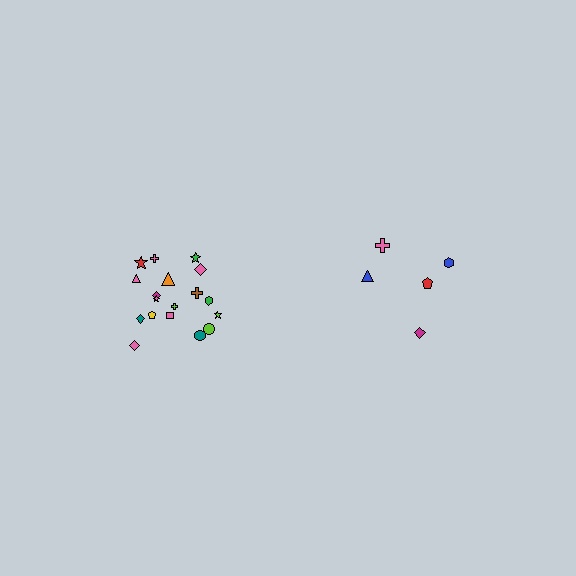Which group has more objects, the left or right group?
The left group.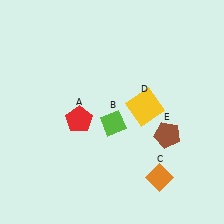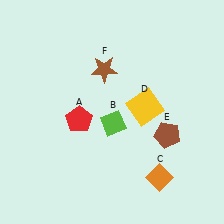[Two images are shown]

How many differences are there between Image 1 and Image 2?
There is 1 difference between the two images.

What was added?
A brown star (F) was added in Image 2.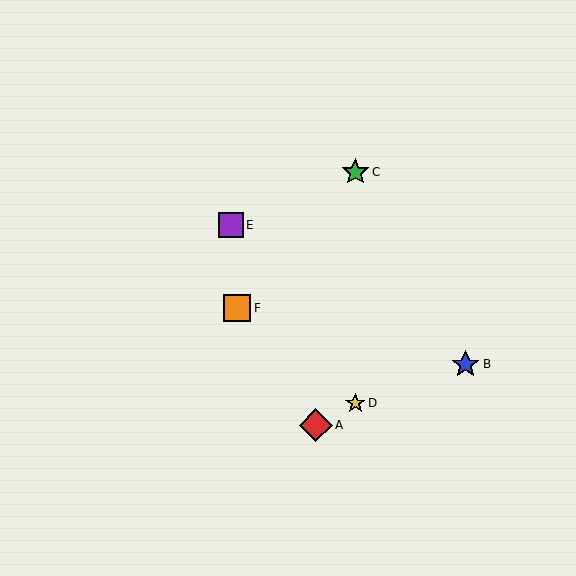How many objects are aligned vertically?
2 objects (C, D) are aligned vertically.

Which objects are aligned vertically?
Objects C, D are aligned vertically.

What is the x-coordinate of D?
Object D is at x≈355.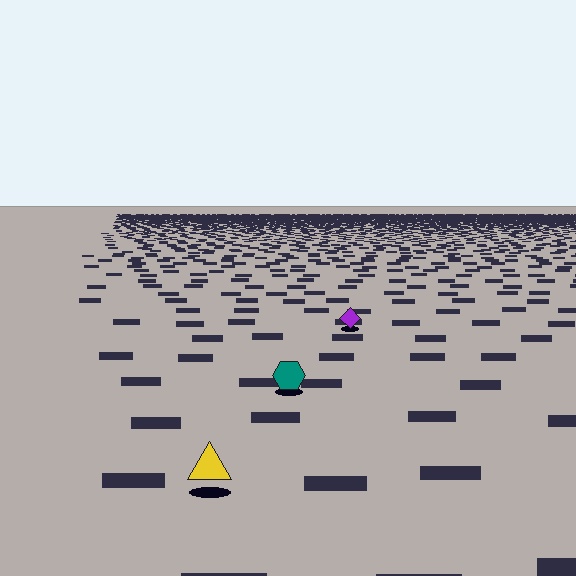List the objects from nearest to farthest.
From nearest to farthest: the yellow triangle, the teal hexagon, the purple diamond.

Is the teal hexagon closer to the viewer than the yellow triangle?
No. The yellow triangle is closer — you can tell from the texture gradient: the ground texture is coarser near it.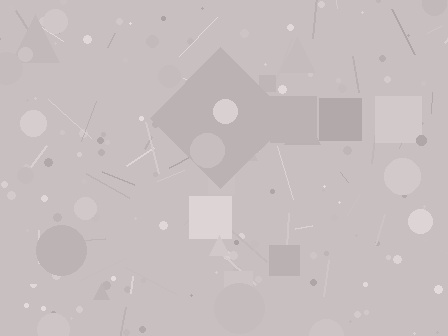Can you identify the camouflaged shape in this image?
The camouflaged shape is a diamond.